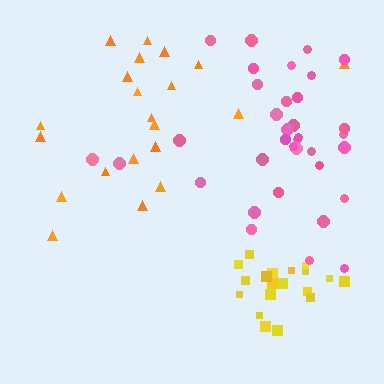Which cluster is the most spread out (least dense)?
Orange.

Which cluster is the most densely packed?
Yellow.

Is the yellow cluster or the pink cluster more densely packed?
Yellow.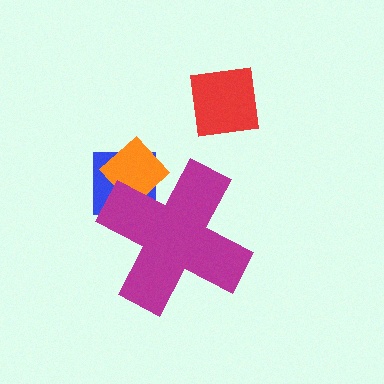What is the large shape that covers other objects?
A magenta cross.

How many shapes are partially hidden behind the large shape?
2 shapes are partially hidden.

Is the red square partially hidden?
No, the red square is fully visible.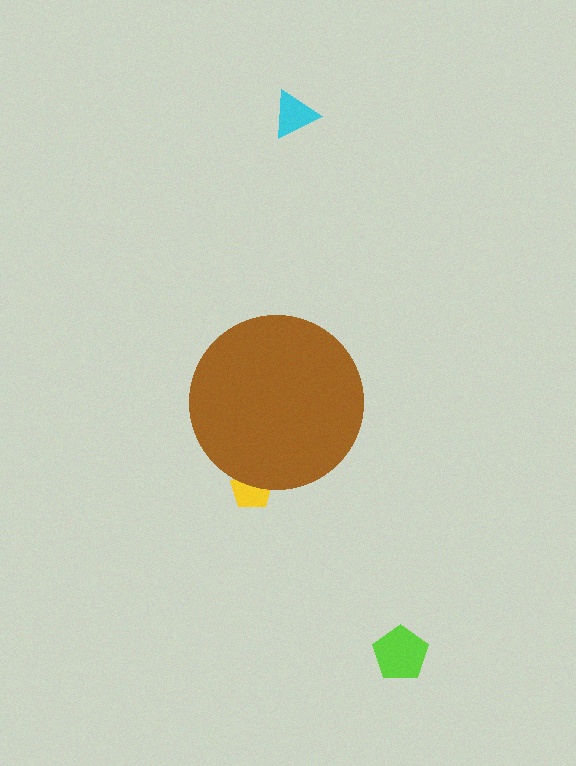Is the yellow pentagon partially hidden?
Yes, the yellow pentagon is partially hidden behind the brown circle.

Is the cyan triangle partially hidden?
No, the cyan triangle is fully visible.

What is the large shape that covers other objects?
A brown circle.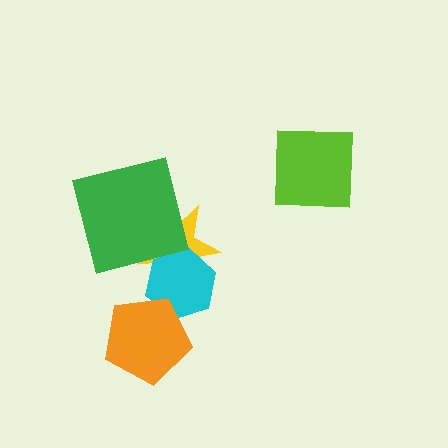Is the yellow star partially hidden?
Yes, it is partially covered by another shape.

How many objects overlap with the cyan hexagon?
2 objects overlap with the cyan hexagon.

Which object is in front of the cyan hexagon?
The orange pentagon is in front of the cyan hexagon.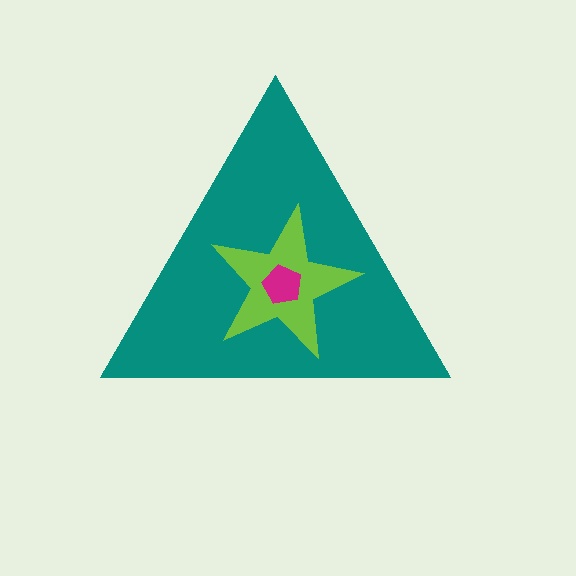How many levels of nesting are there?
3.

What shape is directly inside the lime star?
The magenta pentagon.